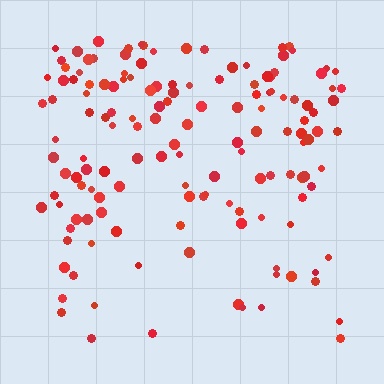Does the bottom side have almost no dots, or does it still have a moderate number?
Still a moderate number, just noticeably fewer than the top.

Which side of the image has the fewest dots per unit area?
The bottom.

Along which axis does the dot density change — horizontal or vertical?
Vertical.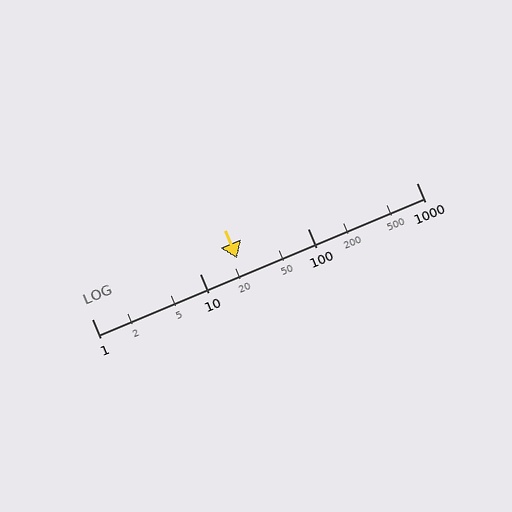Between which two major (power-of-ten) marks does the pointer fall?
The pointer is between 10 and 100.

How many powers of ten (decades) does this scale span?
The scale spans 3 decades, from 1 to 1000.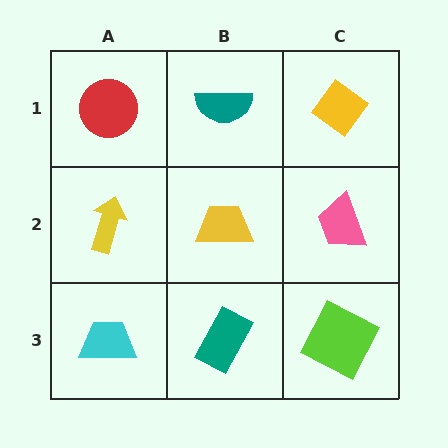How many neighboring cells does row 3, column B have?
3.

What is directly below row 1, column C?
A pink trapezoid.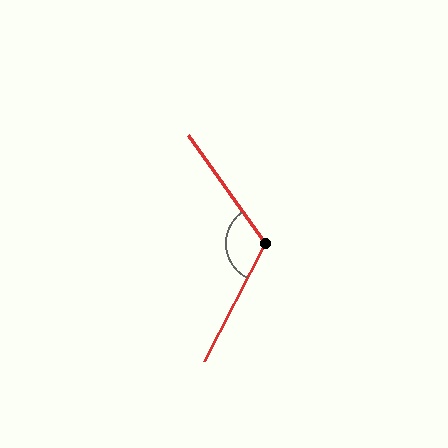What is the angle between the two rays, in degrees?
Approximately 117 degrees.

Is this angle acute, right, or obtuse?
It is obtuse.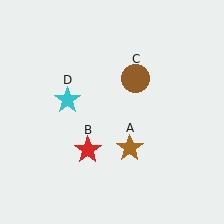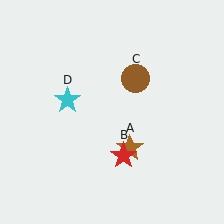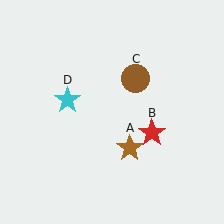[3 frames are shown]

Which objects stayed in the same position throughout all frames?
Brown star (object A) and brown circle (object C) and cyan star (object D) remained stationary.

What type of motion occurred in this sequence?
The red star (object B) rotated counterclockwise around the center of the scene.